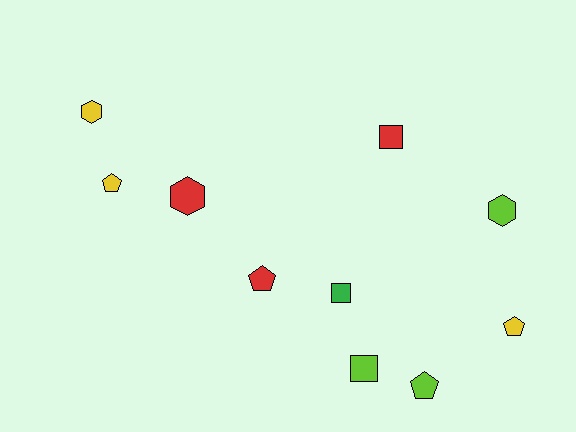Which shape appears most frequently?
Pentagon, with 4 objects.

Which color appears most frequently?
Yellow, with 3 objects.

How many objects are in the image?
There are 10 objects.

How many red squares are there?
There is 1 red square.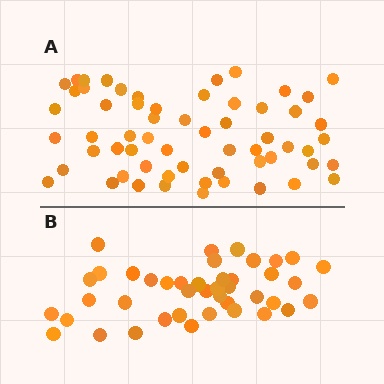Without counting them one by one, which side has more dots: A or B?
Region A (the top region) has more dots.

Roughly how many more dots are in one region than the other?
Region A has approximately 20 more dots than region B.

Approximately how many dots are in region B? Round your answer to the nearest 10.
About 40 dots. (The exact count is 42, which rounds to 40.)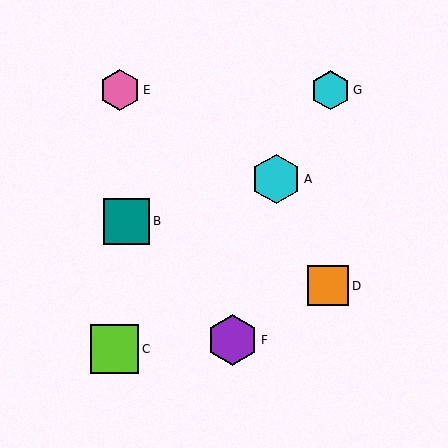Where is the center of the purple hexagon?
The center of the purple hexagon is at (232, 340).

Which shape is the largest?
The purple hexagon (labeled F) is the largest.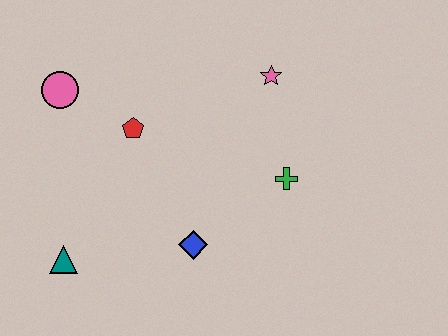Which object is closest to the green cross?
The pink star is closest to the green cross.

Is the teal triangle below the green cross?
Yes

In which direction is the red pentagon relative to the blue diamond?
The red pentagon is above the blue diamond.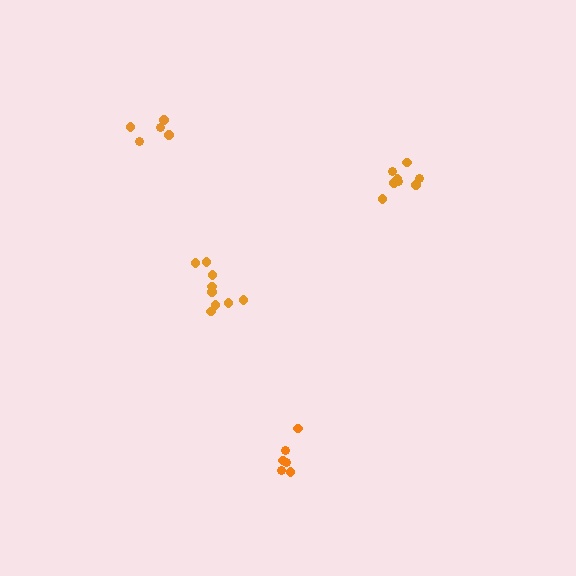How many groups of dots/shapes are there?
There are 4 groups.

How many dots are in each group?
Group 1: 6 dots, Group 2: 9 dots, Group 3: 5 dots, Group 4: 8 dots (28 total).